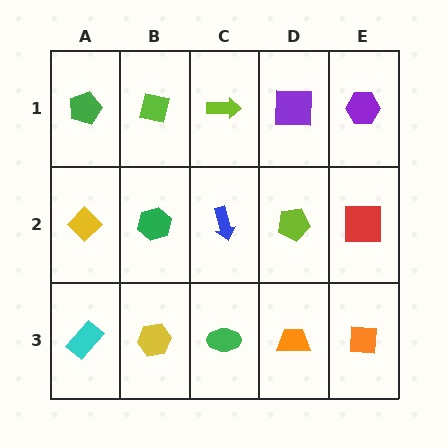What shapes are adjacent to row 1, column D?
A lime pentagon (row 2, column D), a lime arrow (row 1, column C), a purple hexagon (row 1, column E).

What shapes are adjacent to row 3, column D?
A lime pentagon (row 2, column D), a green ellipse (row 3, column C), an orange square (row 3, column E).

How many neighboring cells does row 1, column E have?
2.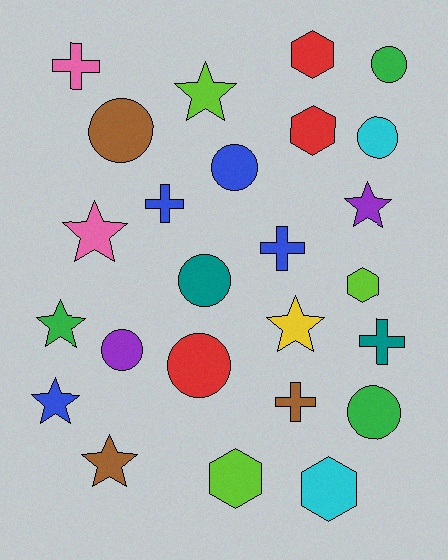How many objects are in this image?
There are 25 objects.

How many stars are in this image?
There are 7 stars.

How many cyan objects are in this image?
There are 2 cyan objects.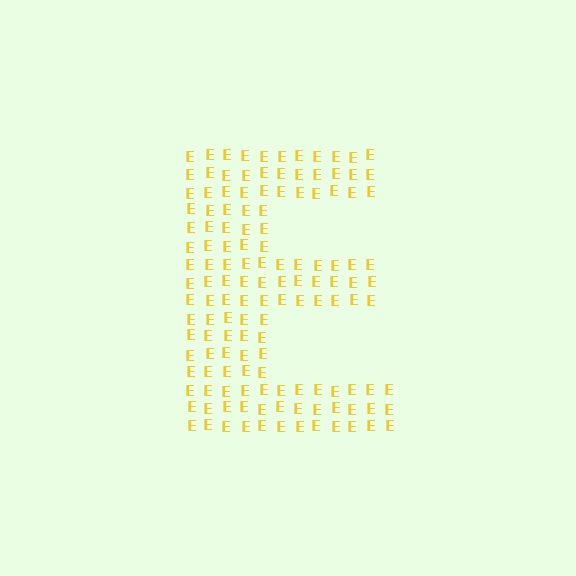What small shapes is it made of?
It is made of small letter E's.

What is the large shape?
The large shape is the letter E.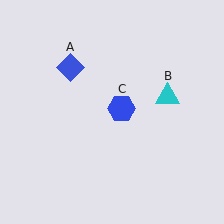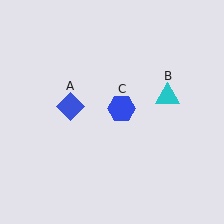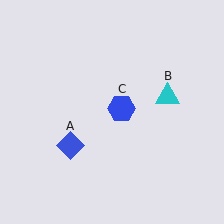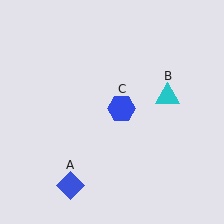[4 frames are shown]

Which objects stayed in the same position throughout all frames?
Cyan triangle (object B) and blue hexagon (object C) remained stationary.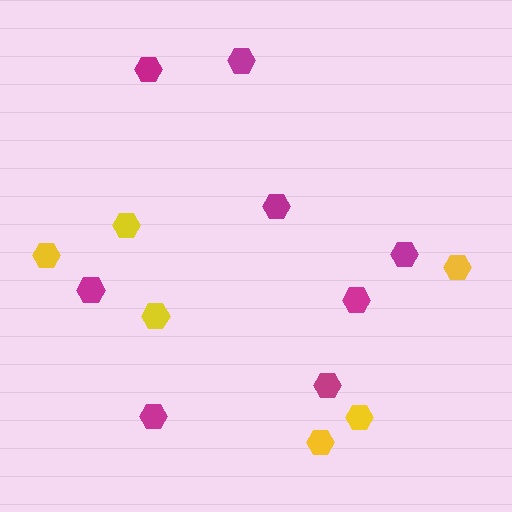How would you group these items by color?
There are 2 groups: one group of yellow hexagons (6) and one group of magenta hexagons (8).